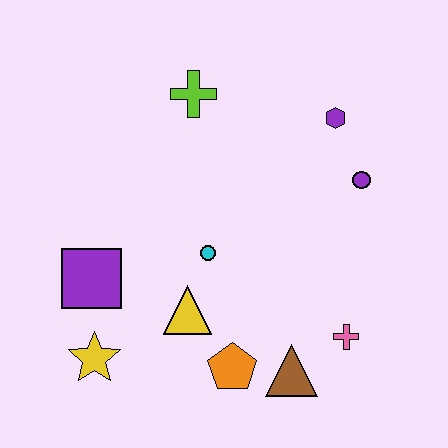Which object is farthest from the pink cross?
The lime cross is farthest from the pink cross.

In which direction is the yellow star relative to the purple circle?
The yellow star is to the left of the purple circle.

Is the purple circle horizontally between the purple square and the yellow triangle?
No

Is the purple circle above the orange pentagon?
Yes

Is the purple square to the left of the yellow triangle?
Yes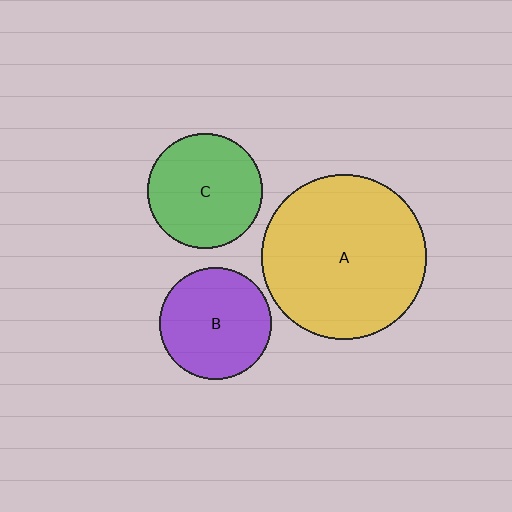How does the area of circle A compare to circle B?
Approximately 2.2 times.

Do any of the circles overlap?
No, none of the circles overlap.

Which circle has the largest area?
Circle A (yellow).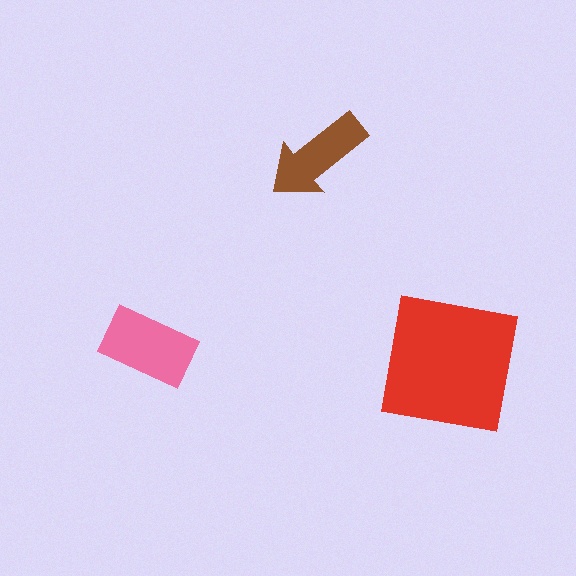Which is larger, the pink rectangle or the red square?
The red square.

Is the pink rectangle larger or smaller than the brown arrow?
Larger.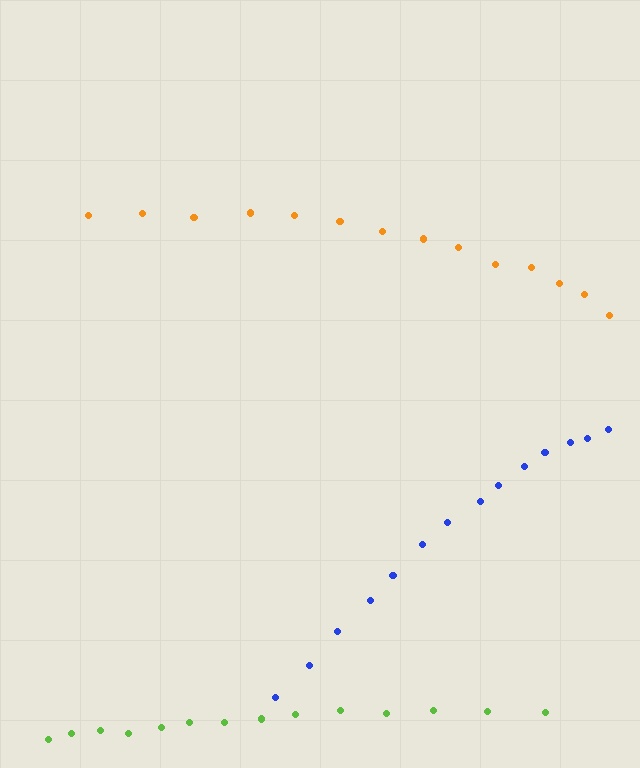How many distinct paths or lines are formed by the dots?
There are 3 distinct paths.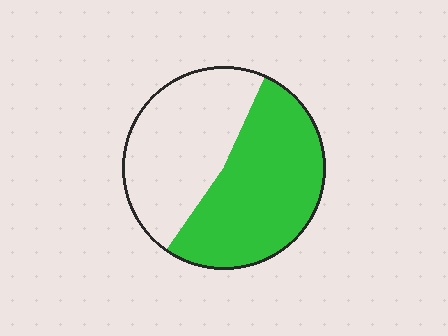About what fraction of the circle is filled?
About one half (1/2).